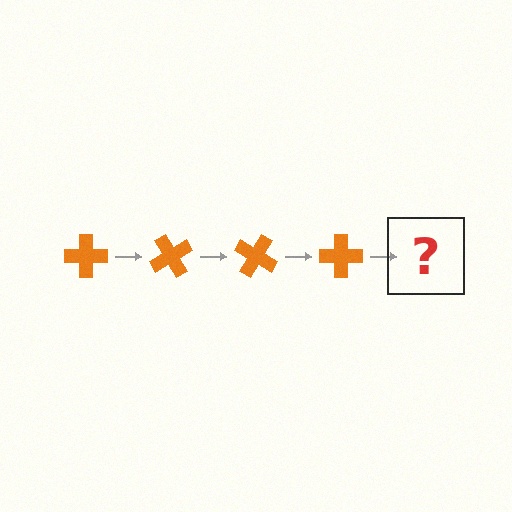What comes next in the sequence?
The next element should be an orange cross rotated 240 degrees.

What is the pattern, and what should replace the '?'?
The pattern is that the cross rotates 60 degrees each step. The '?' should be an orange cross rotated 240 degrees.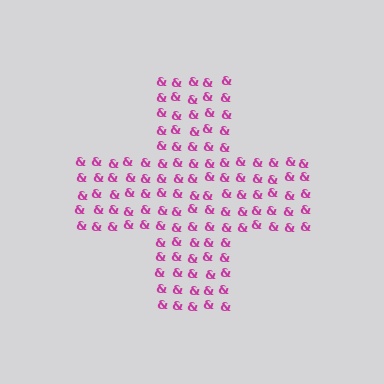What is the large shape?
The large shape is a cross.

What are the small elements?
The small elements are ampersands.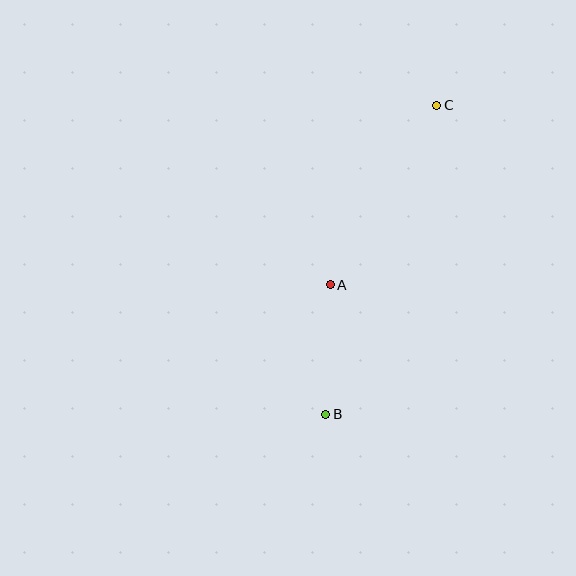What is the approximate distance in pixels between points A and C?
The distance between A and C is approximately 209 pixels.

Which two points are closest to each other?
Points A and B are closest to each other.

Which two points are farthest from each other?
Points B and C are farthest from each other.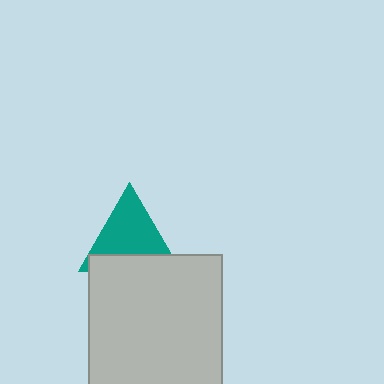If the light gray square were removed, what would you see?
You would see the complete teal triangle.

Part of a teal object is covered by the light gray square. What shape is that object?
It is a triangle.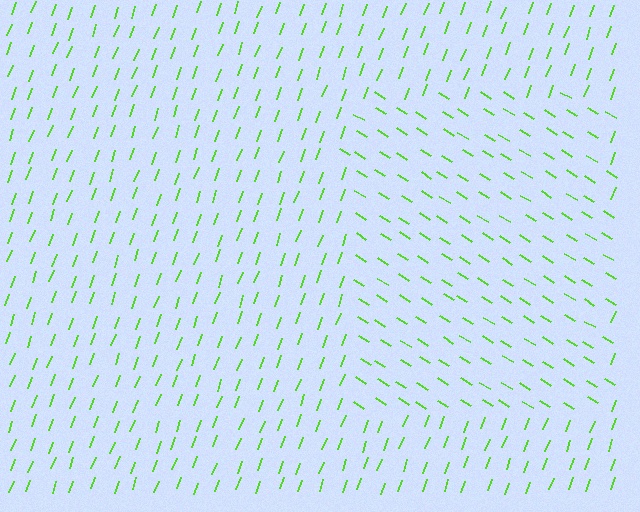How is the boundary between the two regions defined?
The boundary is defined purely by a change in line orientation (approximately 78 degrees difference). All lines are the same color and thickness.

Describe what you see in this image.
The image is filled with small lime line segments. A rectangle region in the image has lines oriented differently from the surrounding lines, creating a visible texture boundary.